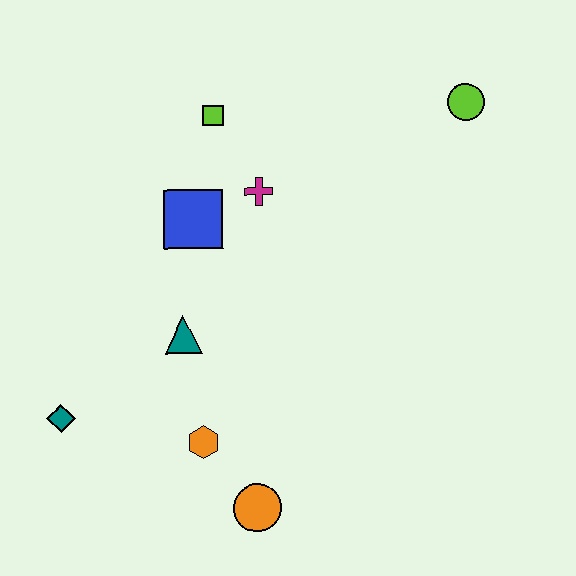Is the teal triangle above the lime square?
No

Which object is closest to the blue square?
The magenta cross is closest to the blue square.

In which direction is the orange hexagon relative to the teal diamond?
The orange hexagon is to the right of the teal diamond.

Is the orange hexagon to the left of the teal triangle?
No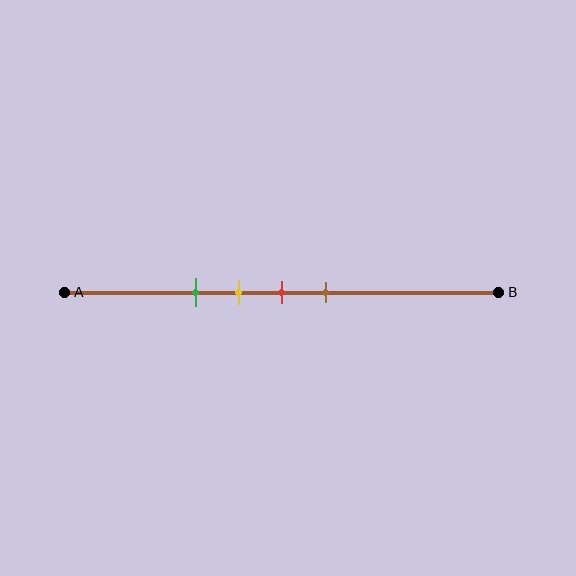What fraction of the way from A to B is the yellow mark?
The yellow mark is approximately 40% (0.4) of the way from A to B.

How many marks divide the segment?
There are 4 marks dividing the segment.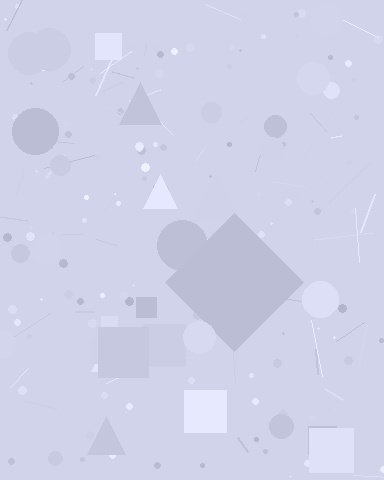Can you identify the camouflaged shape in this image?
The camouflaged shape is a diamond.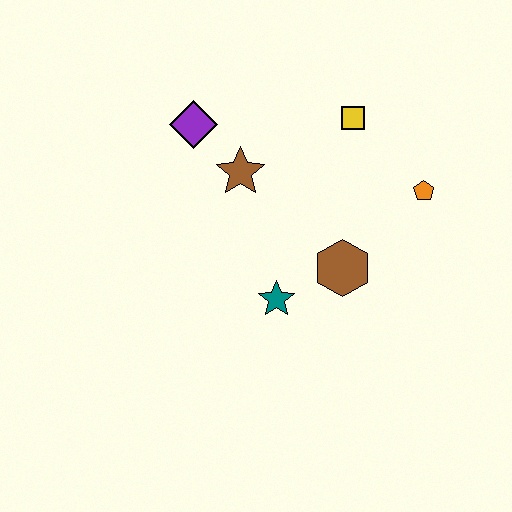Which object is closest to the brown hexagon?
The teal star is closest to the brown hexagon.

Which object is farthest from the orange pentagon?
The purple diamond is farthest from the orange pentagon.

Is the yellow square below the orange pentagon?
No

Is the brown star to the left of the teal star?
Yes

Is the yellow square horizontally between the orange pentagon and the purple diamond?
Yes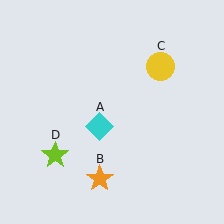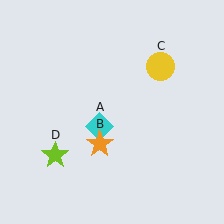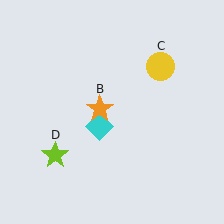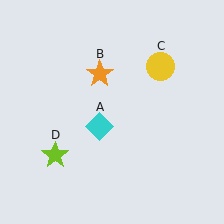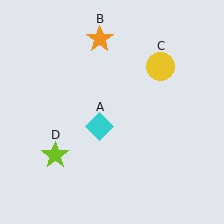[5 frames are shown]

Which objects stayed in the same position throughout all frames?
Cyan diamond (object A) and yellow circle (object C) and lime star (object D) remained stationary.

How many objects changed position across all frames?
1 object changed position: orange star (object B).